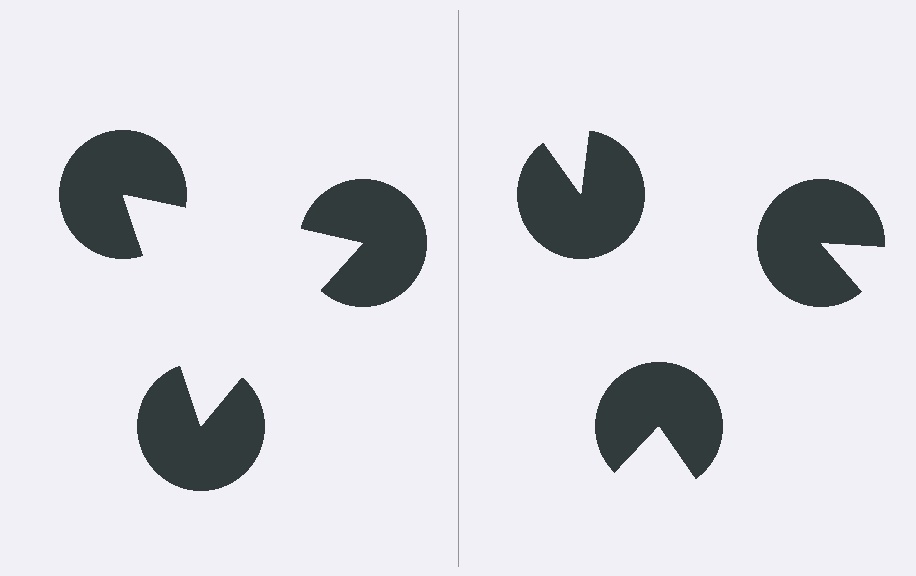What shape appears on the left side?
An illusory triangle.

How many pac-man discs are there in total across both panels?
6 — 3 on each side.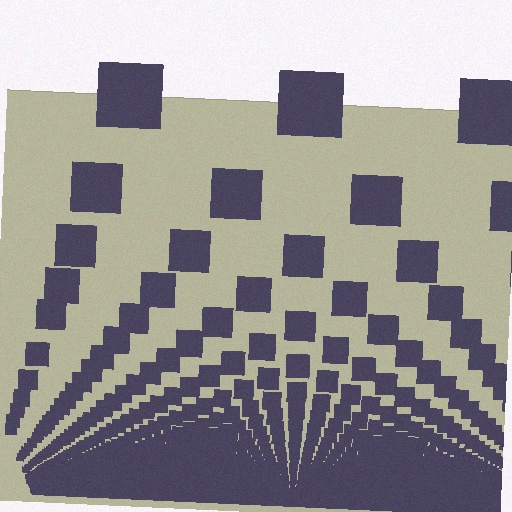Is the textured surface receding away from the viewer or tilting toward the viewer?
The surface appears to tilt toward the viewer. Texture elements get larger and sparser toward the top.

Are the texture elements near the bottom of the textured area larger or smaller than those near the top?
Smaller. The gradient is inverted — elements near the bottom are smaller and denser.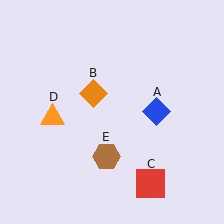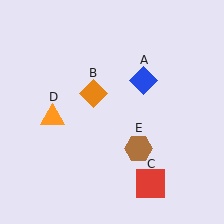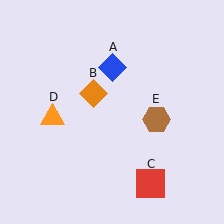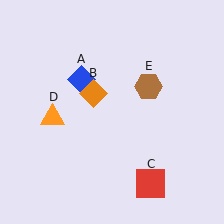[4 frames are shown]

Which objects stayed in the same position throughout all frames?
Orange diamond (object B) and red square (object C) and orange triangle (object D) remained stationary.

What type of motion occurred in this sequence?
The blue diamond (object A), brown hexagon (object E) rotated counterclockwise around the center of the scene.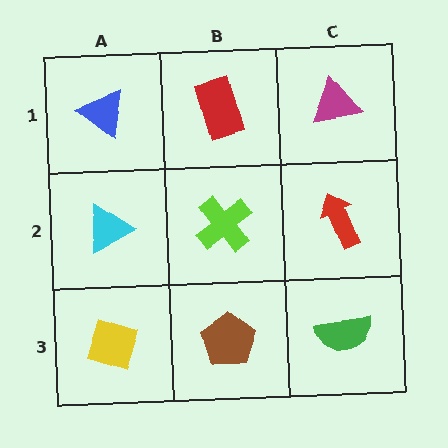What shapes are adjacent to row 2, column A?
A blue triangle (row 1, column A), a yellow diamond (row 3, column A), a lime cross (row 2, column B).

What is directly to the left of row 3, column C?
A brown pentagon.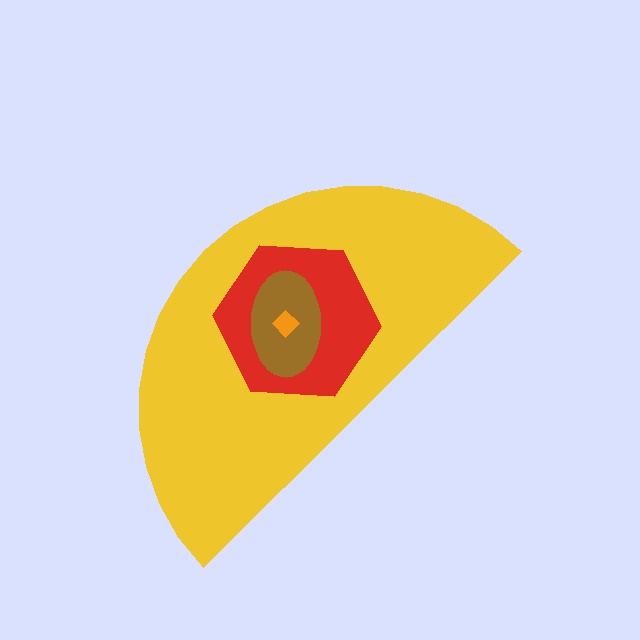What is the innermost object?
The orange diamond.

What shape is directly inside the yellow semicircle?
The red hexagon.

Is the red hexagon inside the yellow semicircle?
Yes.